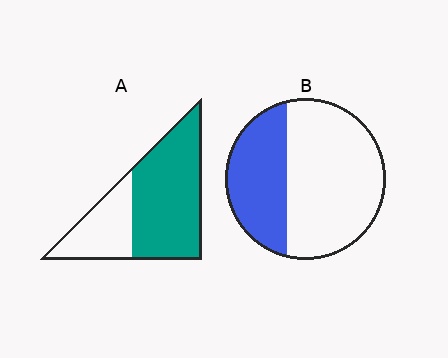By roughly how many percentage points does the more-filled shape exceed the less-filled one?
By roughly 30 percentage points (A over B).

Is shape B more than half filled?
No.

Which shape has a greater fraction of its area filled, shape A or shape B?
Shape A.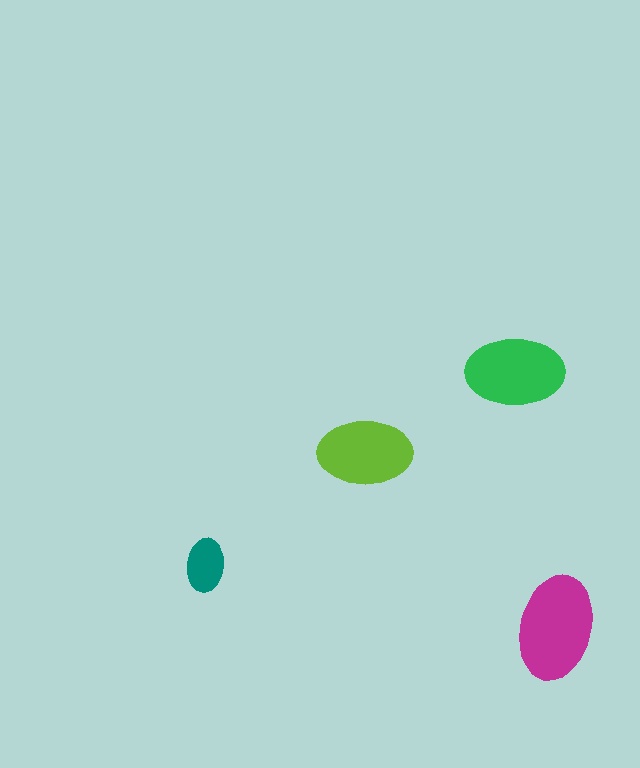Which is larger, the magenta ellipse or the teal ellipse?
The magenta one.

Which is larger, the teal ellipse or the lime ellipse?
The lime one.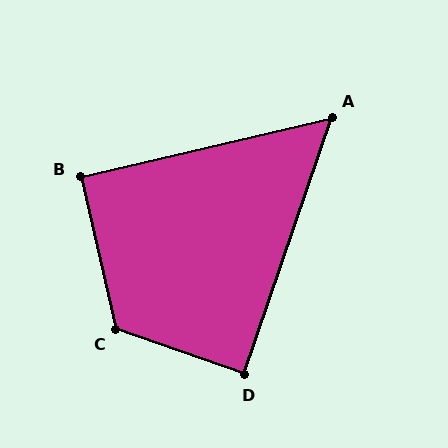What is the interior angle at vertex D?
Approximately 90 degrees (approximately right).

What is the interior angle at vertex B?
Approximately 90 degrees (approximately right).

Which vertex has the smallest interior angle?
A, at approximately 58 degrees.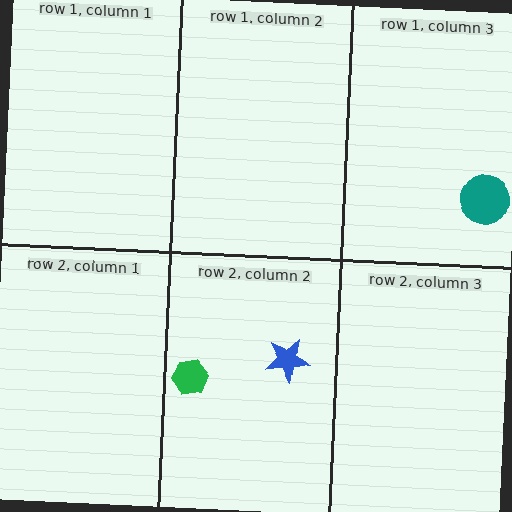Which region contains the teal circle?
The row 1, column 3 region.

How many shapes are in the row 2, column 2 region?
2.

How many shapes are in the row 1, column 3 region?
1.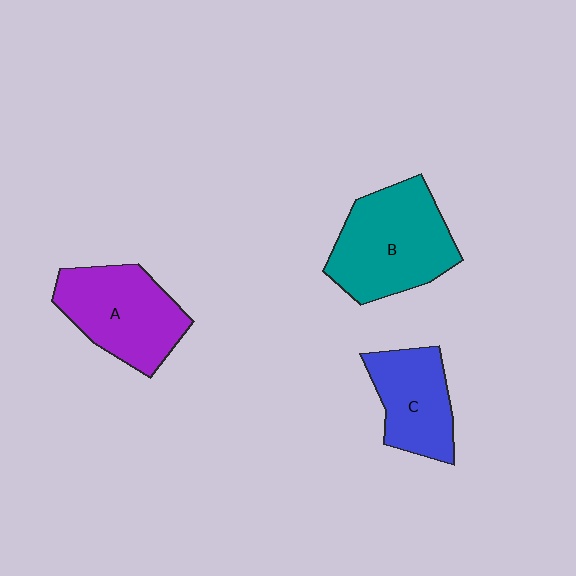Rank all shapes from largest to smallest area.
From largest to smallest: B (teal), A (purple), C (blue).